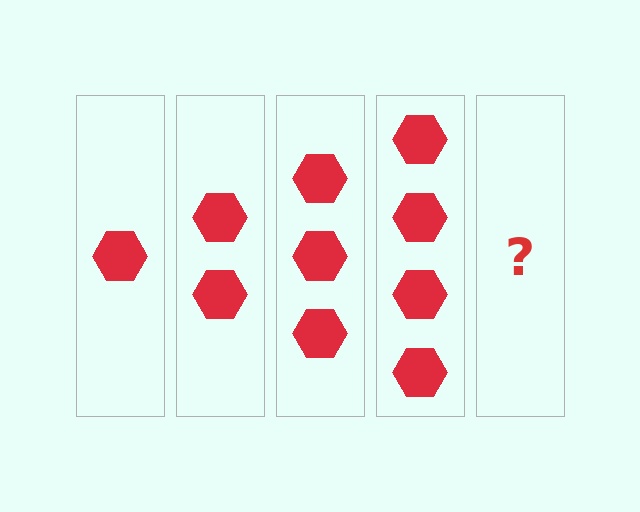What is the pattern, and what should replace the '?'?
The pattern is that each step adds one more hexagon. The '?' should be 5 hexagons.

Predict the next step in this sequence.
The next step is 5 hexagons.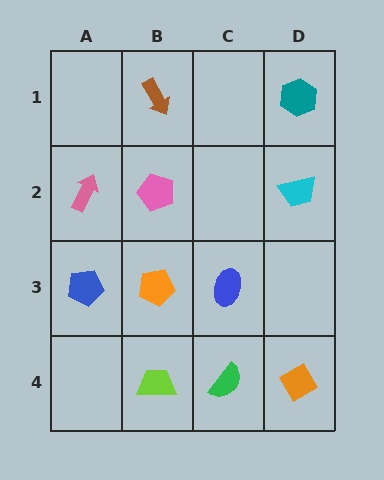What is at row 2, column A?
A pink arrow.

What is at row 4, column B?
A lime trapezoid.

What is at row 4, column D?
An orange diamond.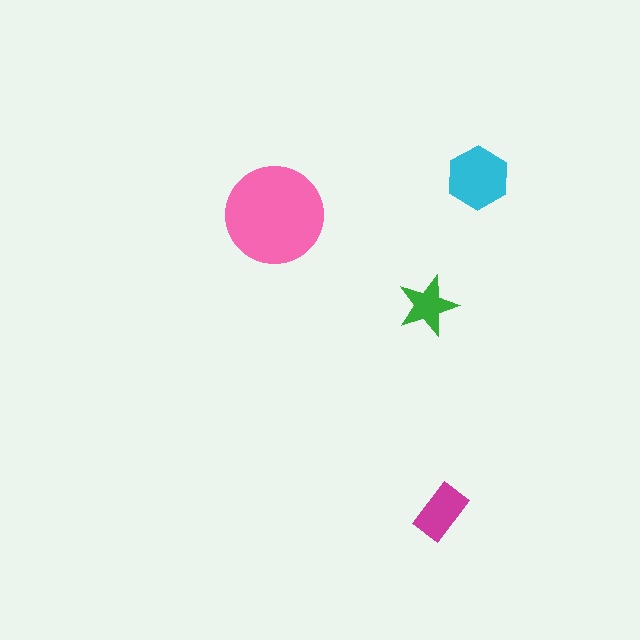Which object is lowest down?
The magenta rectangle is bottommost.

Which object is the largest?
The pink circle.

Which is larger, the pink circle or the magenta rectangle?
The pink circle.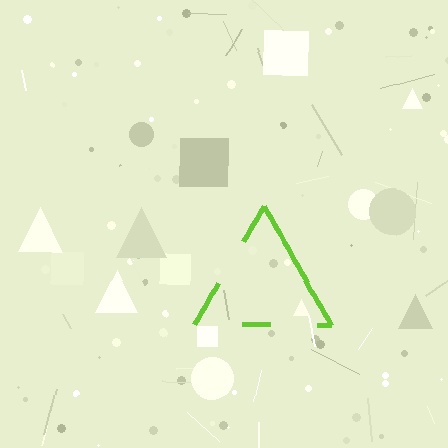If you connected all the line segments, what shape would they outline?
They would outline a triangle.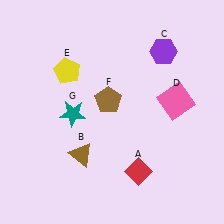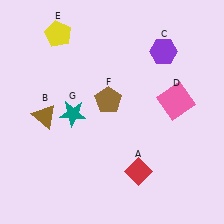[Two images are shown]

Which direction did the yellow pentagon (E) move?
The yellow pentagon (E) moved up.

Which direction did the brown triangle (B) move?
The brown triangle (B) moved up.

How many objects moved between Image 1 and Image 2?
2 objects moved between the two images.